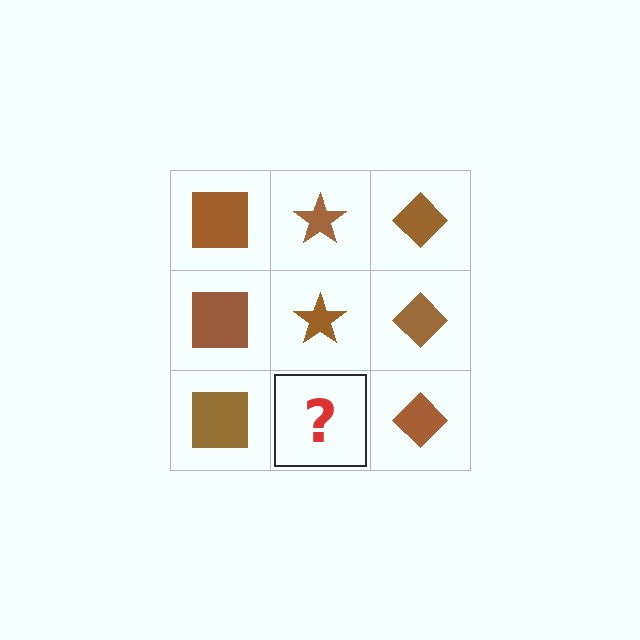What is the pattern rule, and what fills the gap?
The rule is that each column has a consistent shape. The gap should be filled with a brown star.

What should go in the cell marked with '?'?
The missing cell should contain a brown star.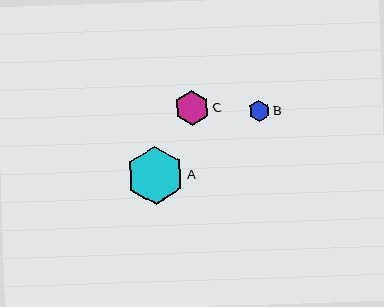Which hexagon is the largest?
Hexagon A is the largest with a size of approximately 58 pixels.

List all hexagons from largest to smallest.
From largest to smallest: A, C, B.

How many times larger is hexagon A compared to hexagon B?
Hexagon A is approximately 2.8 times the size of hexagon B.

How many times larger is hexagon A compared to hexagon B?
Hexagon A is approximately 2.8 times the size of hexagon B.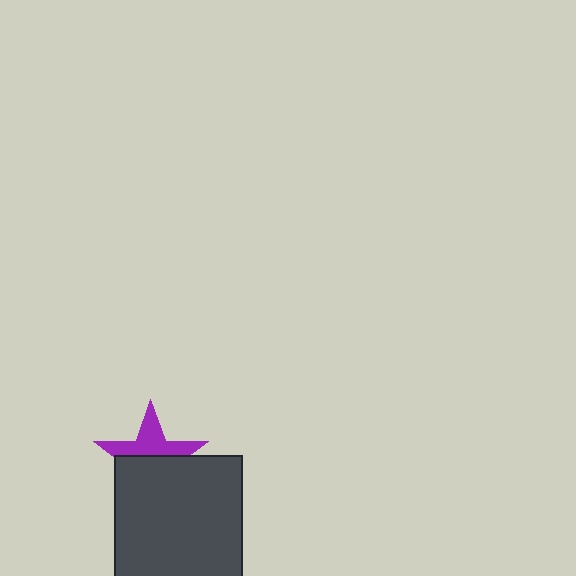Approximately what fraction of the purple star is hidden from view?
Roughly 54% of the purple star is hidden behind the dark gray rectangle.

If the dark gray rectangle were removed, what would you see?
You would see the complete purple star.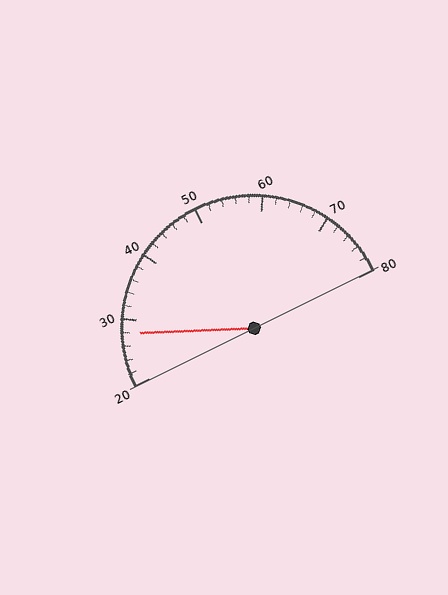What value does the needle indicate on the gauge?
The needle indicates approximately 28.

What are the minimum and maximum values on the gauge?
The gauge ranges from 20 to 80.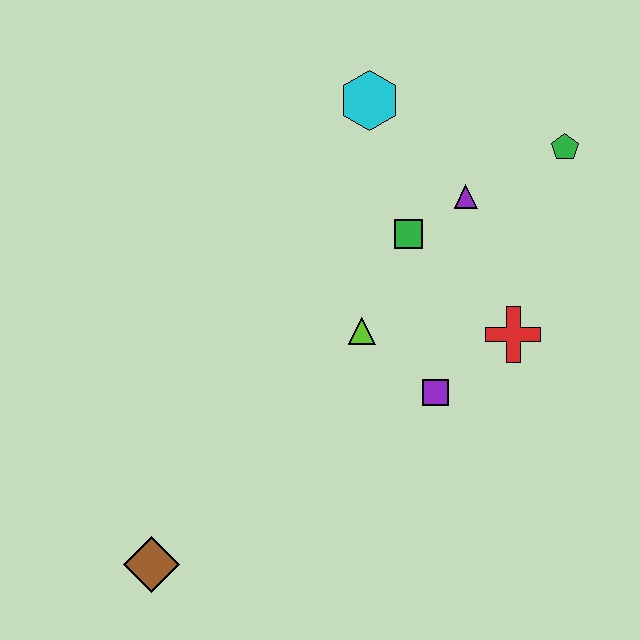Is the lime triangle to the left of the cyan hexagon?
Yes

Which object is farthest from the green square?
The brown diamond is farthest from the green square.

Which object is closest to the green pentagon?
The purple triangle is closest to the green pentagon.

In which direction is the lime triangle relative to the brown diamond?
The lime triangle is above the brown diamond.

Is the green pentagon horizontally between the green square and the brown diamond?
No